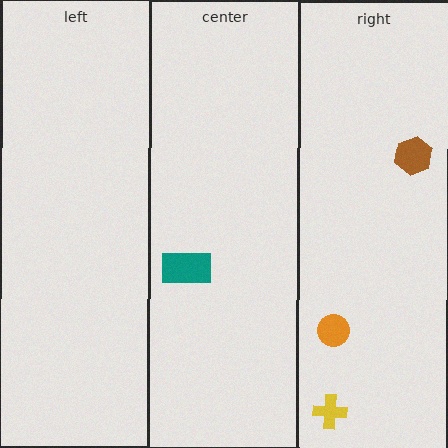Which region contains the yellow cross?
The right region.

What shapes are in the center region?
The teal rectangle.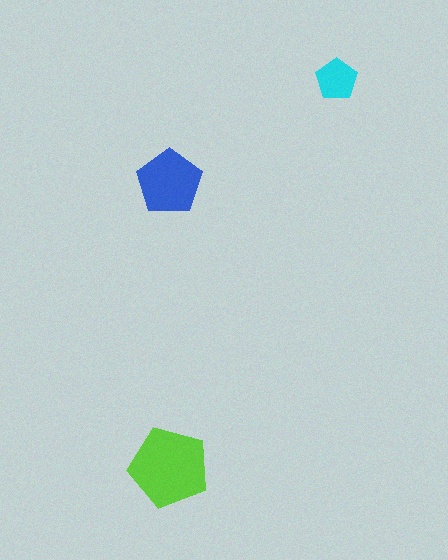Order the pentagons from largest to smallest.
the lime one, the blue one, the cyan one.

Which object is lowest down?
The lime pentagon is bottommost.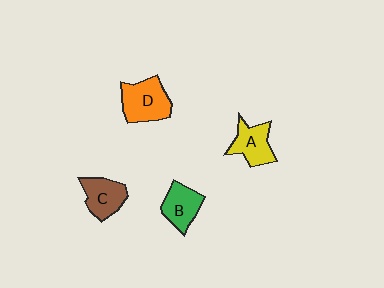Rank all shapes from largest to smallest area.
From largest to smallest: D (orange), A (yellow), C (brown), B (green).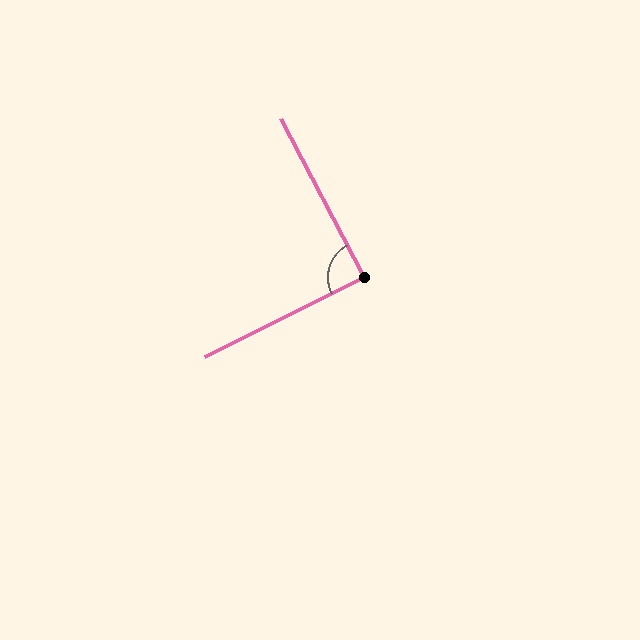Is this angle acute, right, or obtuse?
It is approximately a right angle.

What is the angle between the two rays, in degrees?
Approximately 89 degrees.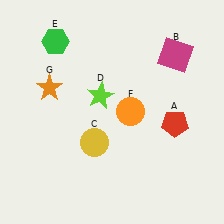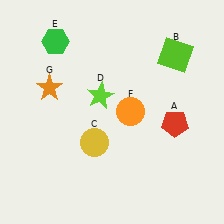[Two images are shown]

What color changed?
The square (B) changed from magenta in Image 1 to lime in Image 2.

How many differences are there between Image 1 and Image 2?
There is 1 difference between the two images.